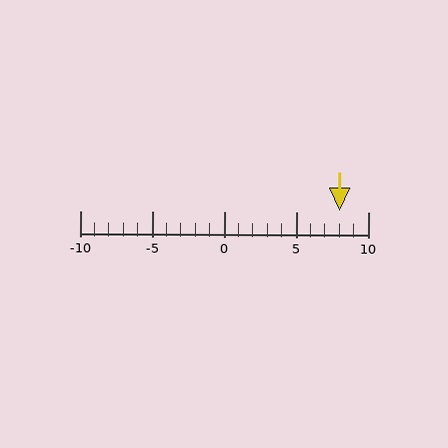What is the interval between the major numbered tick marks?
The major tick marks are spaced 5 units apart.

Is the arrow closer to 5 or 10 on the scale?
The arrow is closer to 10.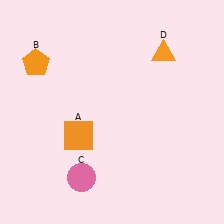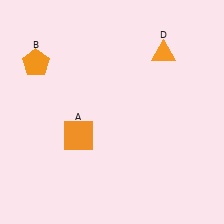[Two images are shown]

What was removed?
The pink circle (C) was removed in Image 2.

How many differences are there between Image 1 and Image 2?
There is 1 difference between the two images.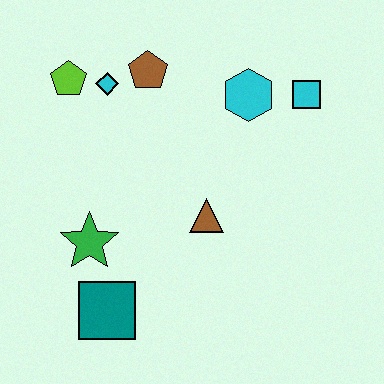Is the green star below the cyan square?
Yes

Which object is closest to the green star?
The teal square is closest to the green star.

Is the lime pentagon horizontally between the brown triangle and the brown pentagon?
No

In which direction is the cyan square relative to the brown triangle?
The cyan square is above the brown triangle.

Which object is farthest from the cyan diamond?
The teal square is farthest from the cyan diamond.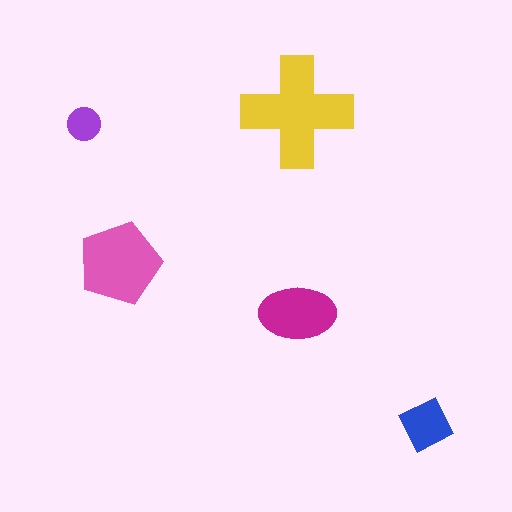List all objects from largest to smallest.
The yellow cross, the pink pentagon, the magenta ellipse, the blue square, the purple circle.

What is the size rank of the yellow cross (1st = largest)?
1st.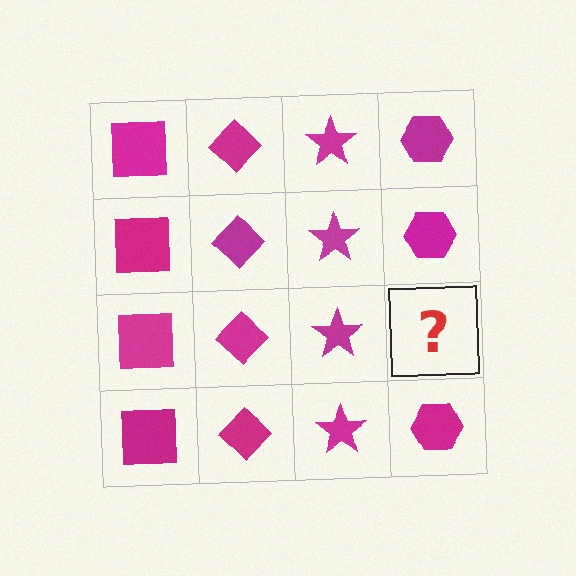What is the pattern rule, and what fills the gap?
The rule is that each column has a consistent shape. The gap should be filled with a magenta hexagon.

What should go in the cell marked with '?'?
The missing cell should contain a magenta hexagon.